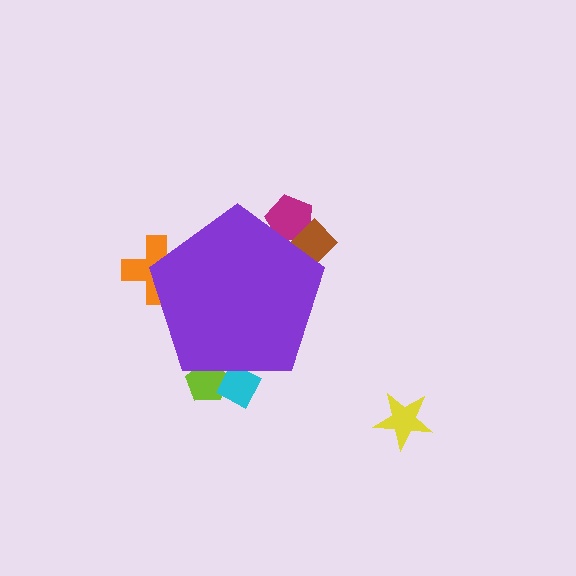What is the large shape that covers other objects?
A purple pentagon.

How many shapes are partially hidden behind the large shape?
5 shapes are partially hidden.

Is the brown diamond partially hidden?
Yes, the brown diamond is partially hidden behind the purple pentagon.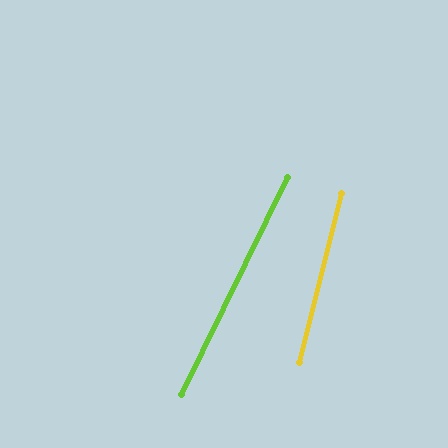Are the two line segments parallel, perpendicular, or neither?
Neither parallel nor perpendicular — they differ by about 12°.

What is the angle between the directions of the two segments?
Approximately 12 degrees.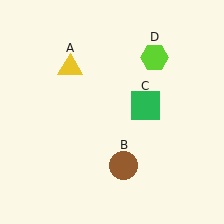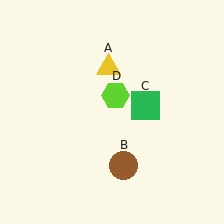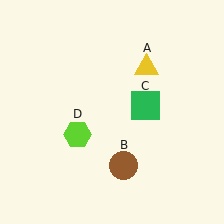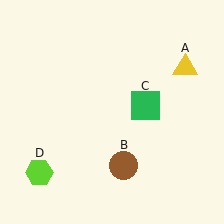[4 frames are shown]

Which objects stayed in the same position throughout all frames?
Brown circle (object B) and green square (object C) remained stationary.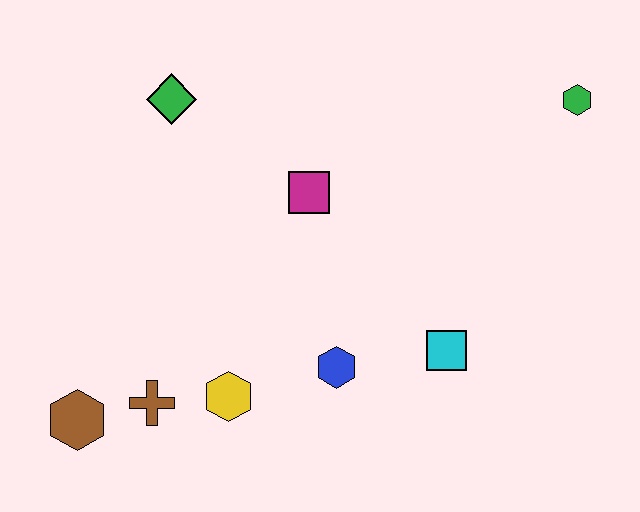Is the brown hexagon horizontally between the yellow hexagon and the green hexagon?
No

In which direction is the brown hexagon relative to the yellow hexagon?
The brown hexagon is to the left of the yellow hexagon.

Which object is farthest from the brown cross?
The green hexagon is farthest from the brown cross.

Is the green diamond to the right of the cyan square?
No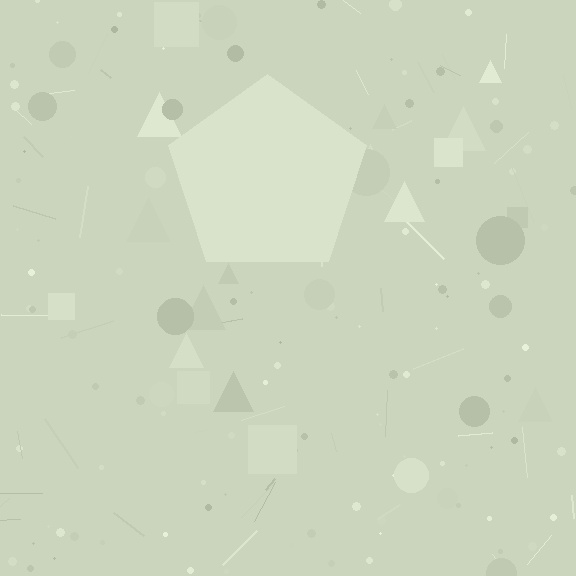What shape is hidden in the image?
A pentagon is hidden in the image.